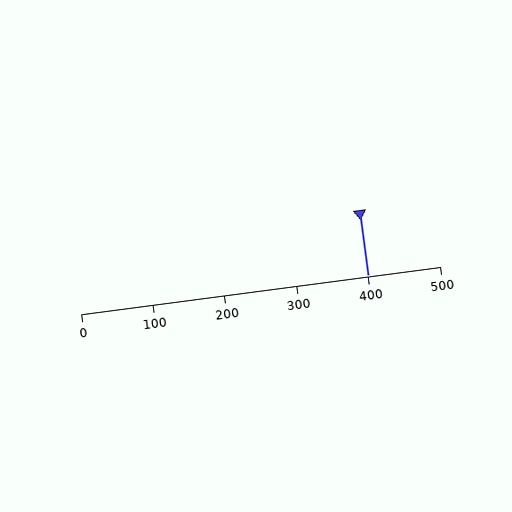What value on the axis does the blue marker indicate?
The marker indicates approximately 400.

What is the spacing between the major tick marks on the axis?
The major ticks are spaced 100 apart.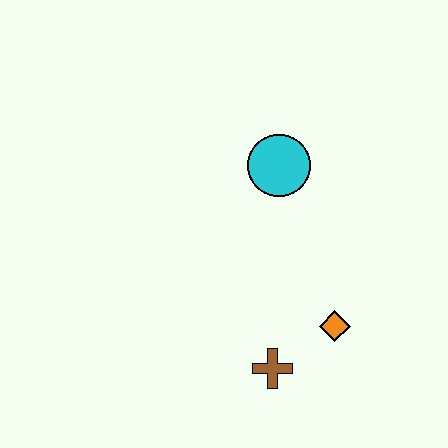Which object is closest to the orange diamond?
The brown cross is closest to the orange diamond.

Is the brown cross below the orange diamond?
Yes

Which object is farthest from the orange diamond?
The cyan circle is farthest from the orange diamond.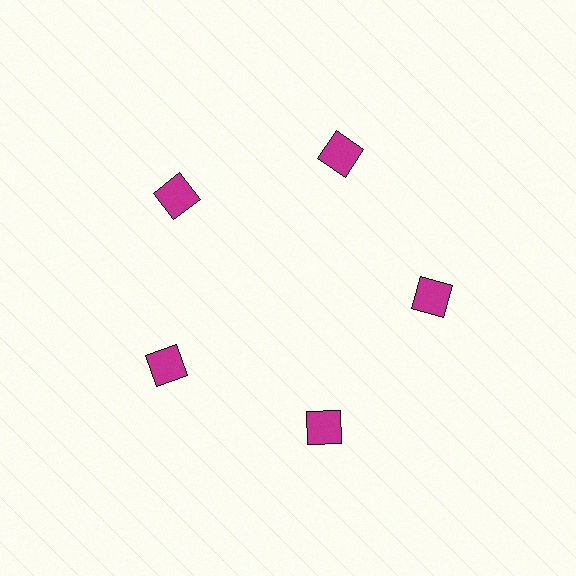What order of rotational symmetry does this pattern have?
This pattern has 5-fold rotational symmetry.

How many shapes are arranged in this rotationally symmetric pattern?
There are 5 shapes, arranged in 5 groups of 1.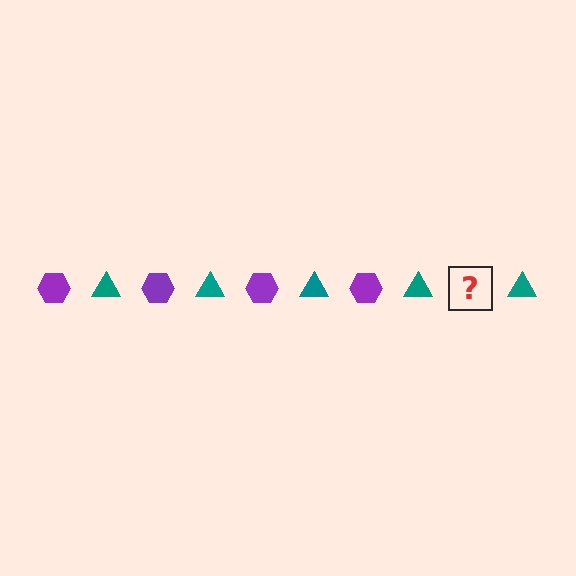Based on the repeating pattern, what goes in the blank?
The blank should be a purple hexagon.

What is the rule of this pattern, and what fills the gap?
The rule is that the pattern alternates between purple hexagon and teal triangle. The gap should be filled with a purple hexagon.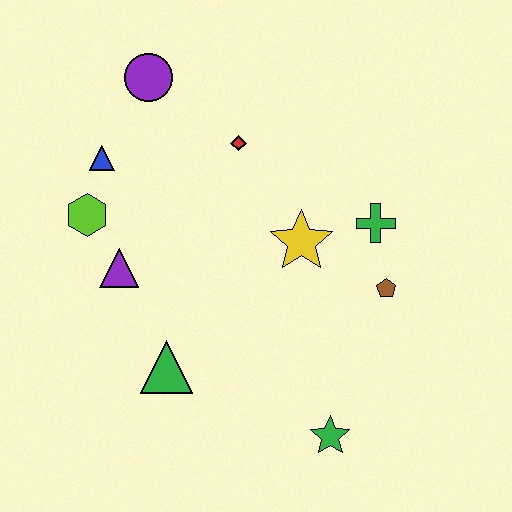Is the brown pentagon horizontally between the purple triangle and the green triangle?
No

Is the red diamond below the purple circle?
Yes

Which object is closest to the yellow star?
The green cross is closest to the yellow star.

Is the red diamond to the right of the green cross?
No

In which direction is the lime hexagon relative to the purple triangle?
The lime hexagon is above the purple triangle.